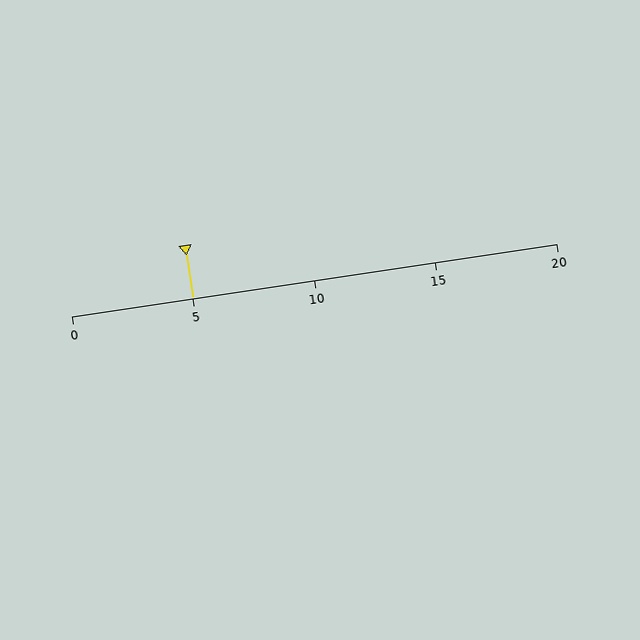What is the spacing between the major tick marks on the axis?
The major ticks are spaced 5 apart.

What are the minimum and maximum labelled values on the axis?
The axis runs from 0 to 20.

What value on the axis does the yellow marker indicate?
The marker indicates approximately 5.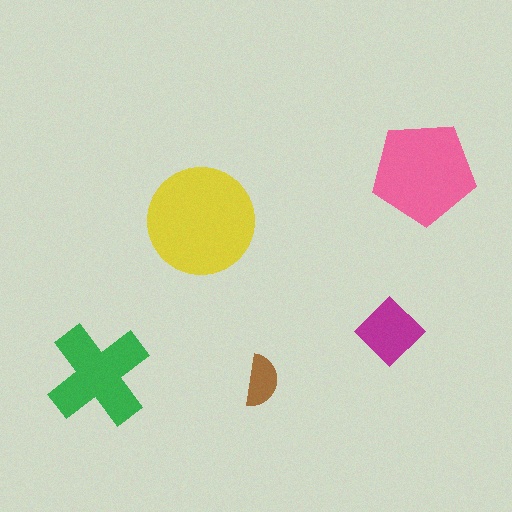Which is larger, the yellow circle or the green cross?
The yellow circle.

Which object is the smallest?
The brown semicircle.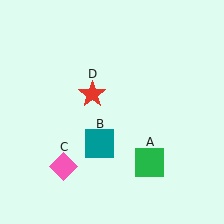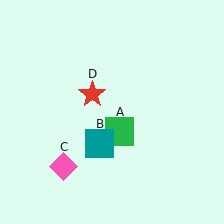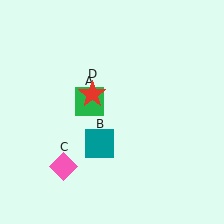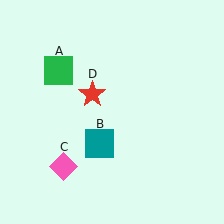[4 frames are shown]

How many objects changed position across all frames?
1 object changed position: green square (object A).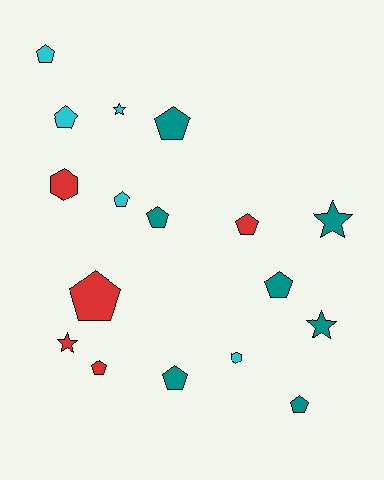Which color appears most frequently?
Teal, with 7 objects.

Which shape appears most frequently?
Pentagon, with 11 objects.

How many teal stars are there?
There are 2 teal stars.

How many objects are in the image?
There are 17 objects.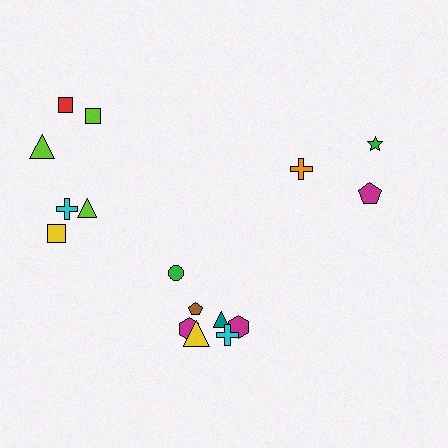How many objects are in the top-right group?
There are 3 objects.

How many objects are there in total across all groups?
There are 16 objects.